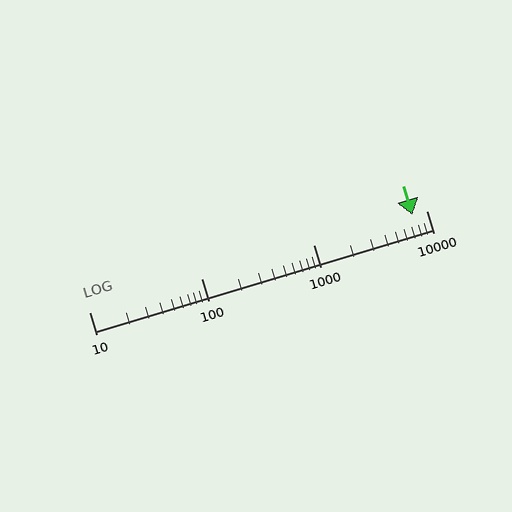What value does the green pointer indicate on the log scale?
The pointer indicates approximately 7500.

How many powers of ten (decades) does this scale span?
The scale spans 3 decades, from 10 to 10000.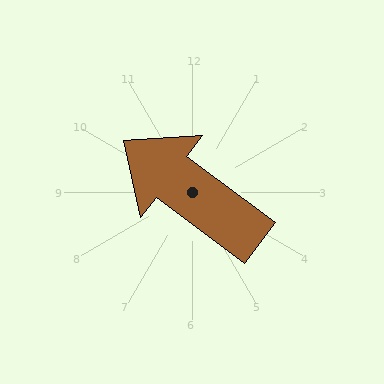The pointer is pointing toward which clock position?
Roughly 10 o'clock.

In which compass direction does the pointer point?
Northwest.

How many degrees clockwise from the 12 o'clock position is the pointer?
Approximately 307 degrees.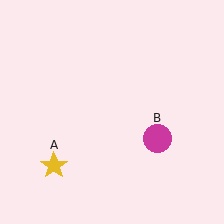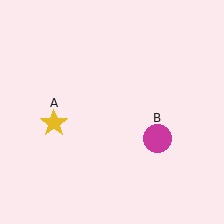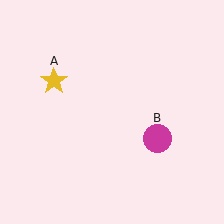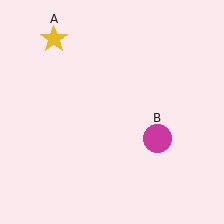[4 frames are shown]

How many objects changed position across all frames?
1 object changed position: yellow star (object A).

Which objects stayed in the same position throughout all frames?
Magenta circle (object B) remained stationary.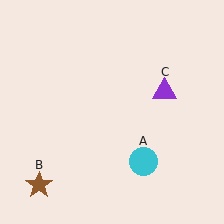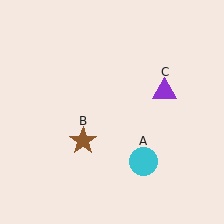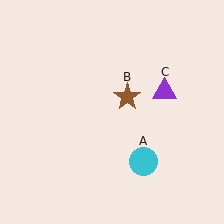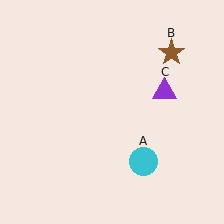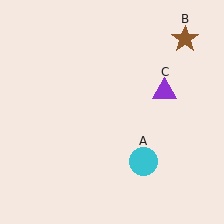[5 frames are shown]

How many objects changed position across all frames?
1 object changed position: brown star (object B).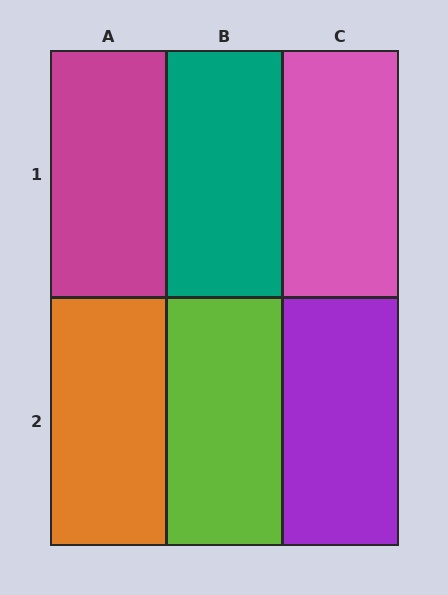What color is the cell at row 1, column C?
Pink.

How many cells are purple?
1 cell is purple.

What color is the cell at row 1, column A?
Magenta.